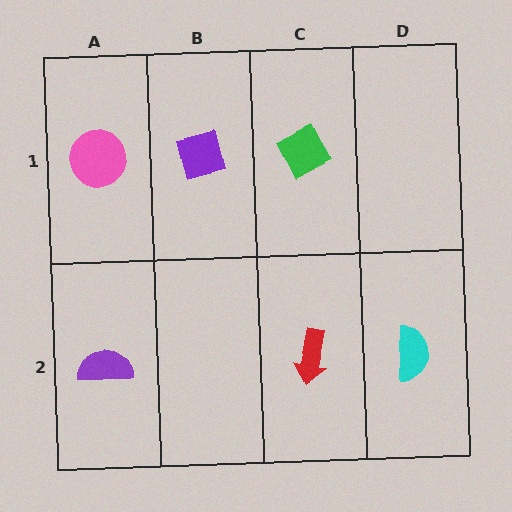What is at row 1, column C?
A green diamond.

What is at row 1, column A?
A pink circle.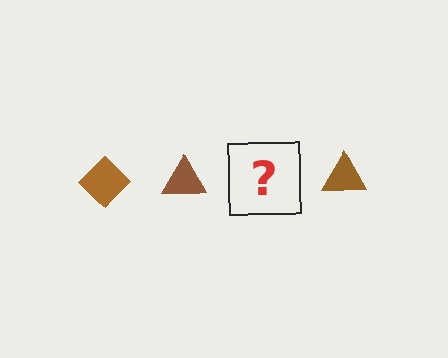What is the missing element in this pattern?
The missing element is a brown diamond.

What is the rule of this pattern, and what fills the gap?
The rule is that the pattern cycles through diamond, triangle shapes in brown. The gap should be filled with a brown diamond.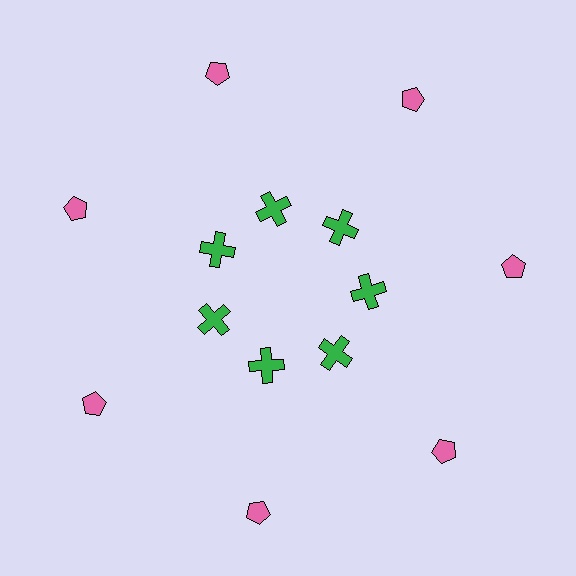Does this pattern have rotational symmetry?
Yes, this pattern has 7-fold rotational symmetry. It looks the same after rotating 51 degrees around the center.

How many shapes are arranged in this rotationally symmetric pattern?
There are 14 shapes, arranged in 7 groups of 2.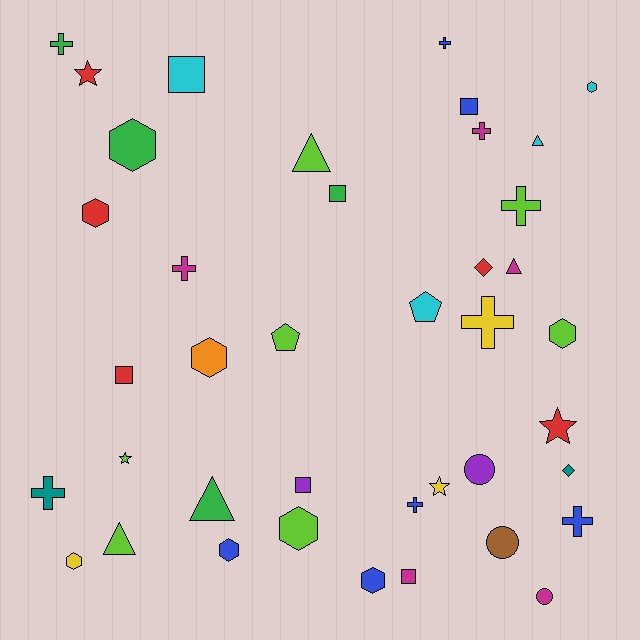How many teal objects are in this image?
There are 2 teal objects.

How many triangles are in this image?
There are 5 triangles.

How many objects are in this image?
There are 40 objects.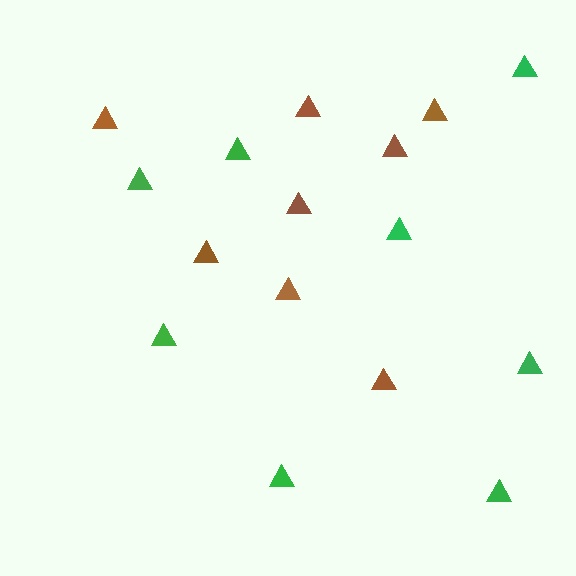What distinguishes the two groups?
There are 2 groups: one group of brown triangles (8) and one group of green triangles (8).